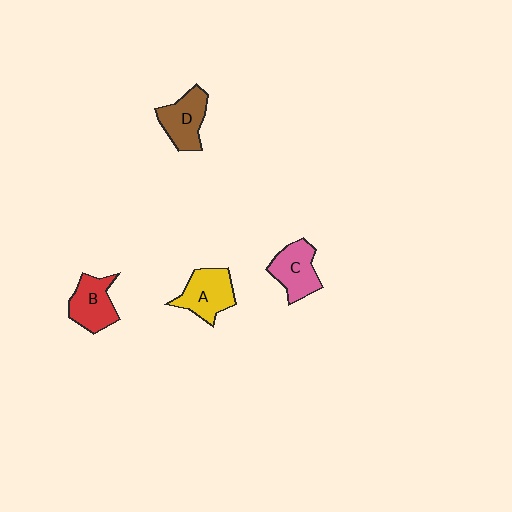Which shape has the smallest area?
Shape B (red).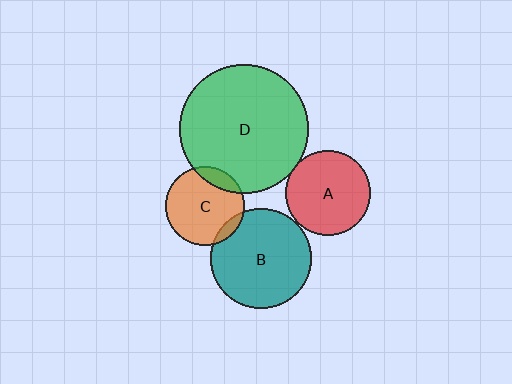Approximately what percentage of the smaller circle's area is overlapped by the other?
Approximately 10%.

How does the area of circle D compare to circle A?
Approximately 2.3 times.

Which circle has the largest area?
Circle D (green).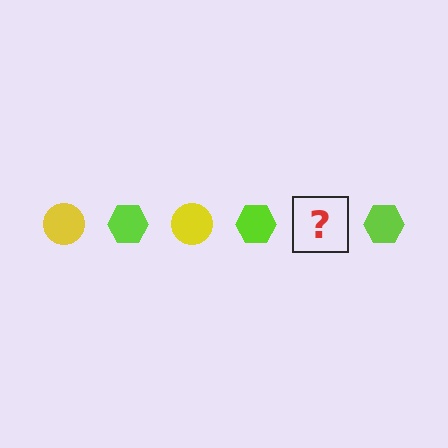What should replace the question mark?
The question mark should be replaced with a yellow circle.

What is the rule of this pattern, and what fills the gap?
The rule is that the pattern alternates between yellow circle and lime hexagon. The gap should be filled with a yellow circle.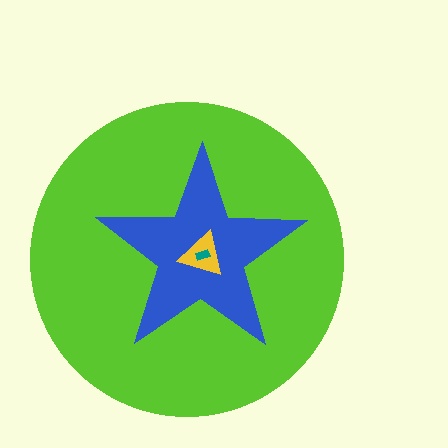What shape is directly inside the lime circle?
The blue star.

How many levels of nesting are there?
4.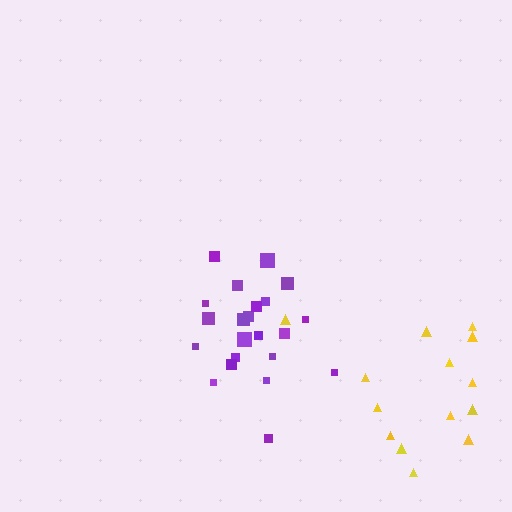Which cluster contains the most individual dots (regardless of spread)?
Purple (22).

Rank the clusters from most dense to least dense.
purple, yellow.